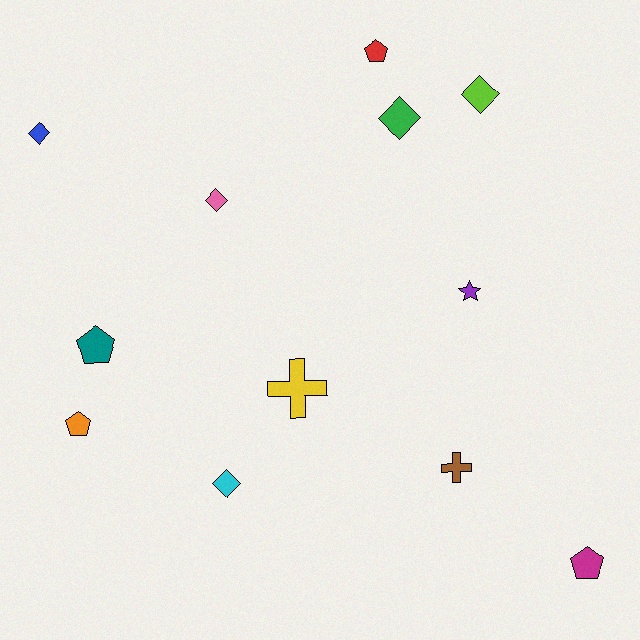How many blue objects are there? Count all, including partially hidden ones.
There is 1 blue object.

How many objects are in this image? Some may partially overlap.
There are 12 objects.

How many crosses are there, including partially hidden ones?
There are 2 crosses.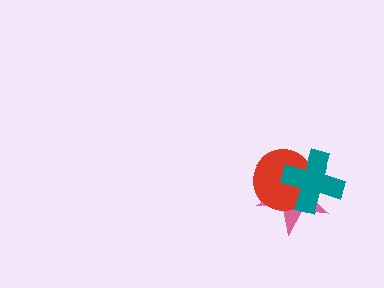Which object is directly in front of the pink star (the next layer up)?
The red circle is directly in front of the pink star.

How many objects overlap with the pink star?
2 objects overlap with the pink star.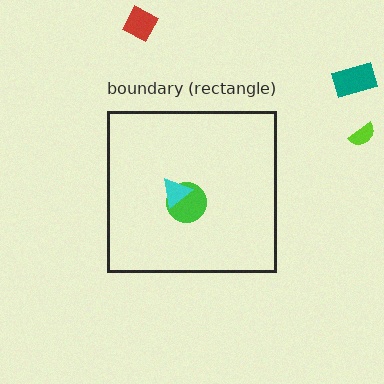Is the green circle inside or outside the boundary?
Inside.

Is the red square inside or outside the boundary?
Outside.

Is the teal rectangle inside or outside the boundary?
Outside.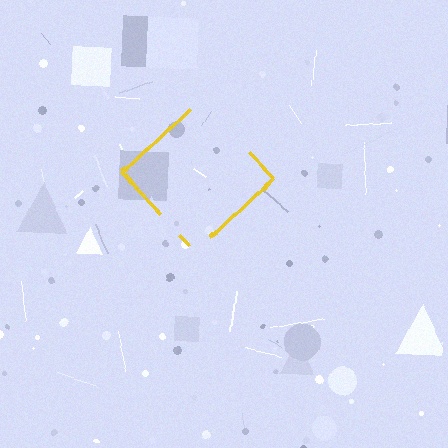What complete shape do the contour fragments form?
The contour fragments form a diamond.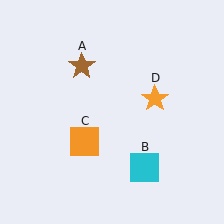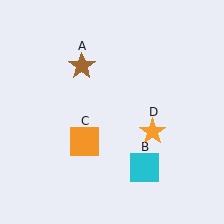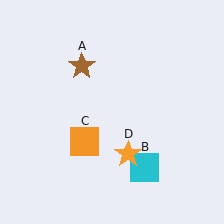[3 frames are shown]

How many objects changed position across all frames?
1 object changed position: orange star (object D).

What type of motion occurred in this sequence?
The orange star (object D) rotated clockwise around the center of the scene.